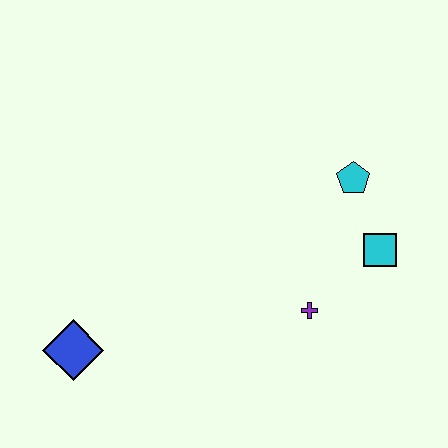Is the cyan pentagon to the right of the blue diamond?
Yes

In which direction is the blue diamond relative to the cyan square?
The blue diamond is to the left of the cyan square.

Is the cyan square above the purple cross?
Yes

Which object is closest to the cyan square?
The cyan pentagon is closest to the cyan square.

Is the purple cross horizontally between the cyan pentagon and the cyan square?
No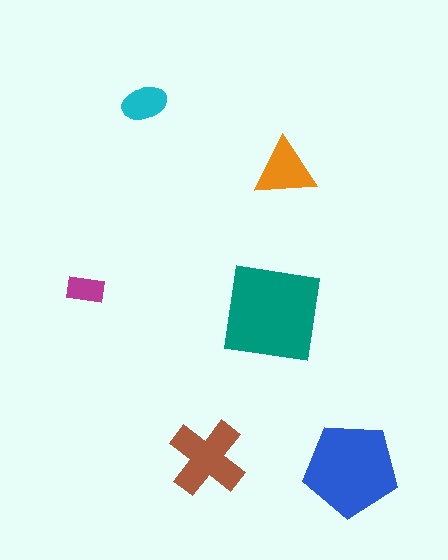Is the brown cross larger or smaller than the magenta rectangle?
Larger.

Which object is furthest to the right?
The blue pentagon is rightmost.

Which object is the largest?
The teal square.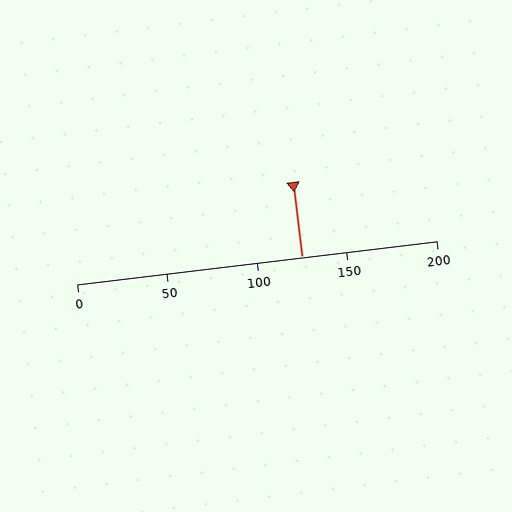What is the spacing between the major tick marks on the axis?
The major ticks are spaced 50 apart.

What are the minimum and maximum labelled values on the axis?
The axis runs from 0 to 200.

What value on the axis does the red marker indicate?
The marker indicates approximately 125.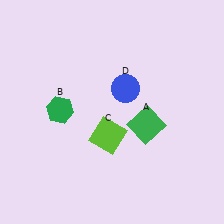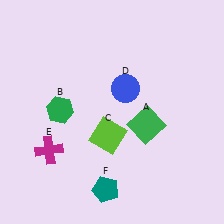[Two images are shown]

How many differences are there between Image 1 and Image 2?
There are 2 differences between the two images.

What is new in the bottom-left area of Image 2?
A magenta cross (E) was added in the bottom-left area of Image 2.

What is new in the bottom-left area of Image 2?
A teal pentagon (F) was added in the bottom-left area of Image 2.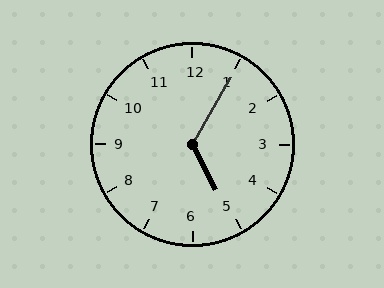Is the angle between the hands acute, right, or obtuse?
It is obtuse.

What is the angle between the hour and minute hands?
Approximately 122 degrees.